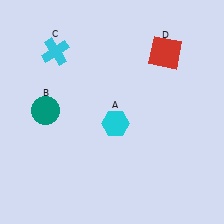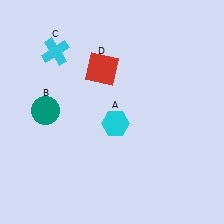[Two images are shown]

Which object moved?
The red square (D) moved left.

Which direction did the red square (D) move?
The red square (D) moved left.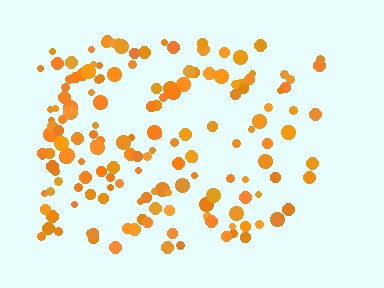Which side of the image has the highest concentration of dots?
The left.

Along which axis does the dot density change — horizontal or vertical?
Horizontal.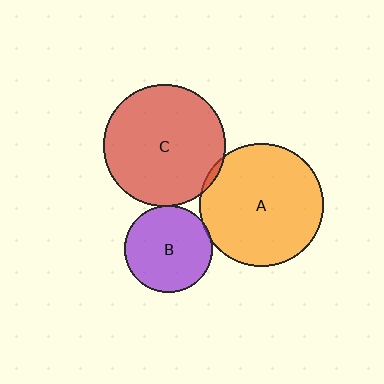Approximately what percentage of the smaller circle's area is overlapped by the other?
Approximately 5%.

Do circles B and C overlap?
Yes.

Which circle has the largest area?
Circle A (orange).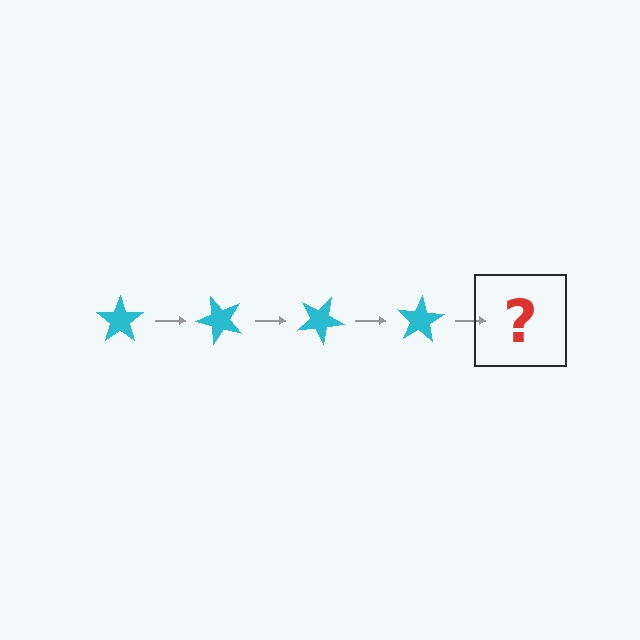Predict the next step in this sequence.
The next step is a cyan star rotated 200 degrees.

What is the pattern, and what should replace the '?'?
The pattern is that the star rotates 50 degrees each step. The '?' should be a cyan star rotated 200 degrees.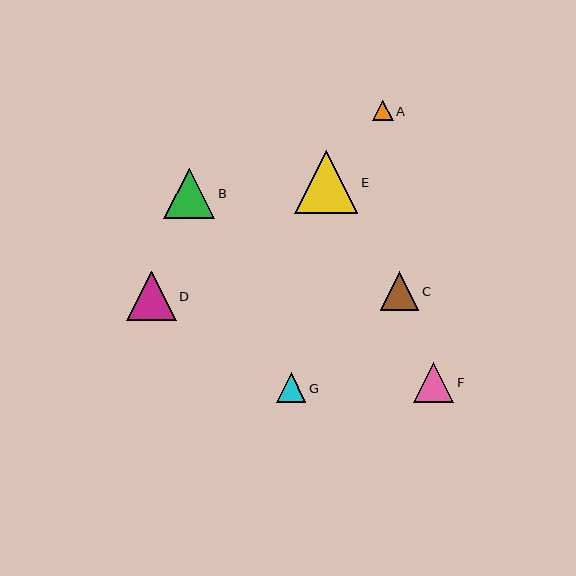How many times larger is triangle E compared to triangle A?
Triangle E is approximately 3.1 times the size of triangle A.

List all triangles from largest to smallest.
From largest to smallest: E, B, D, F, C, G, A.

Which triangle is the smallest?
Triangle A is the smallest with a size of approximately 20 pixels.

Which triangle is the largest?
Triangle E is the largest with a size of approximately 63 pixels.